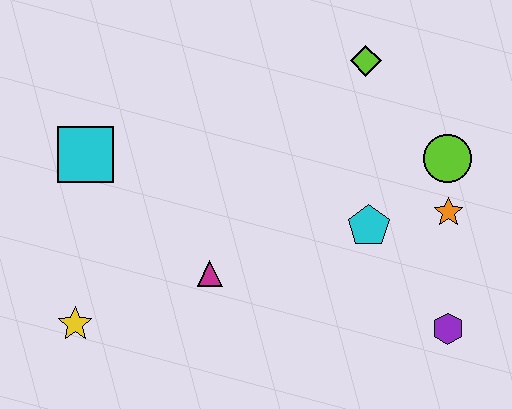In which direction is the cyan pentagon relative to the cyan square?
The cyan pentagon is to the right of the cyan square.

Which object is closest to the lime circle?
The orange star is closest to the lime circle.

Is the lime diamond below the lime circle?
No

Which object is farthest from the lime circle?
The yellow star is farthest from the lime circle.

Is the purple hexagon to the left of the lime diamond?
No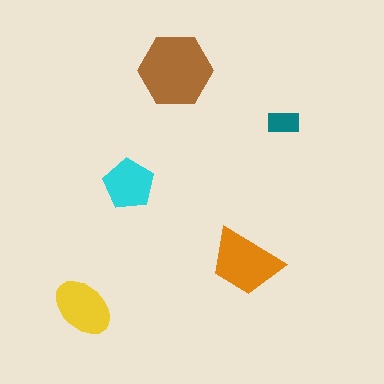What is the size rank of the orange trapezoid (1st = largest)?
2nd.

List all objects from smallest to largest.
The teal rectangle, the cyan pentagon, the yellow ellipse, the orange trapezoid, the brown hexagon.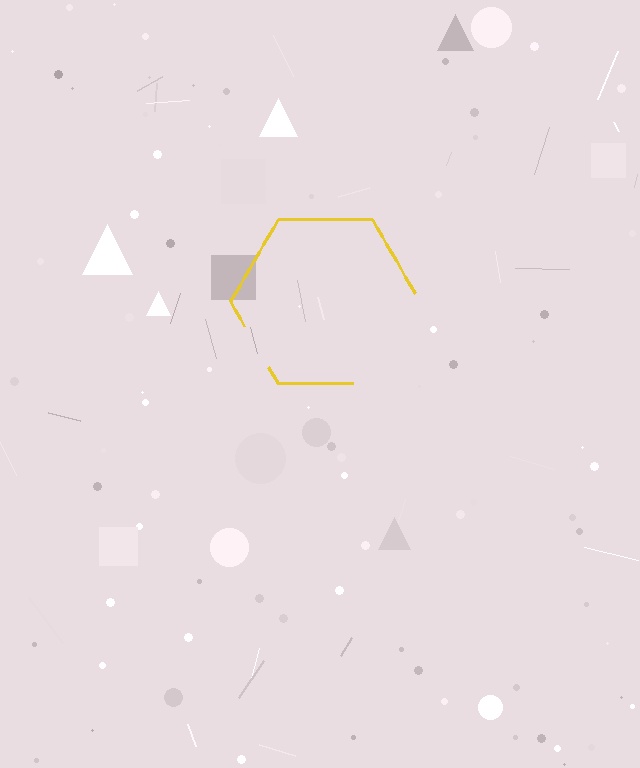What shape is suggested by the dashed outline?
The dashed outline suggests a hexagon.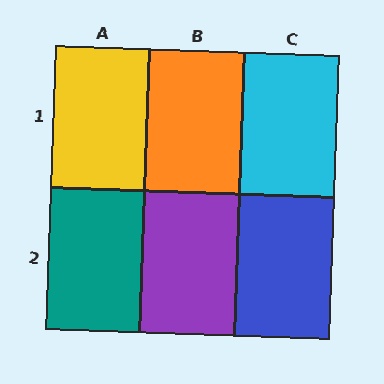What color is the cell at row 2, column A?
Teal.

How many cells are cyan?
1 cell is cyan.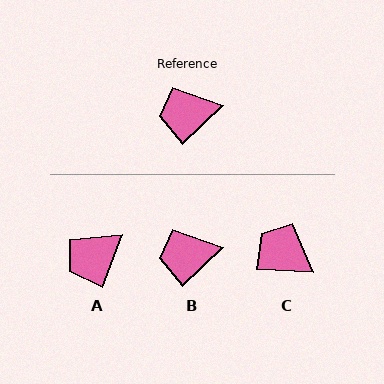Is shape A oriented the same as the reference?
No, it is off by about 25 degrees.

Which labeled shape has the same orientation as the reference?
B.